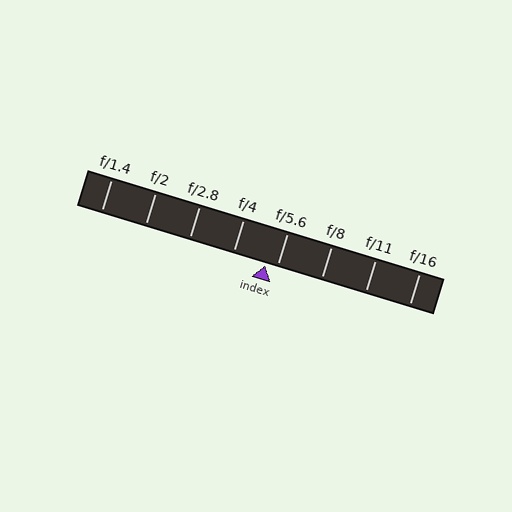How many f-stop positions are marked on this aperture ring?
There are 8 f-stop positions marked.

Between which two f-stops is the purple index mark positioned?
The index mark is between f/4 and f/5.6.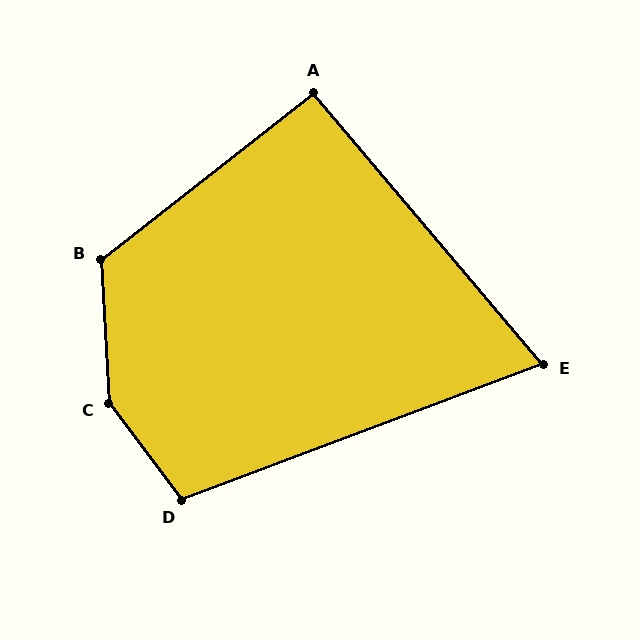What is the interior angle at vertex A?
Approximately 92 degrees (approximately right).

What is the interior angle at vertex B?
Approximately 125 degrees (obtuse).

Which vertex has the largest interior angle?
C, at approximately 146 degrees.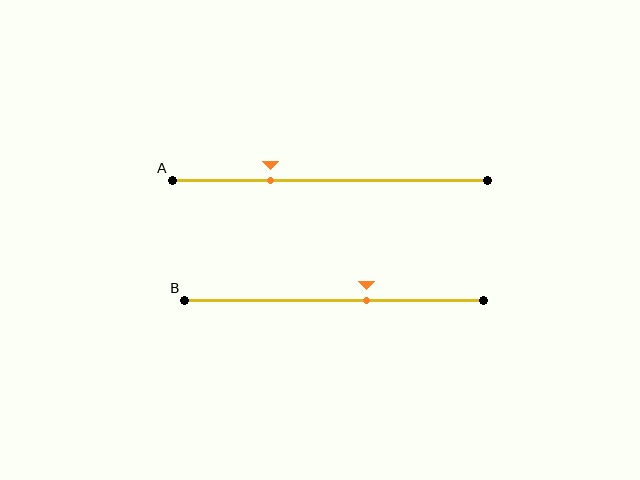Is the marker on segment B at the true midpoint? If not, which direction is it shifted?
No, the marker on segment B is shifted to the right by about 11% of the segment length.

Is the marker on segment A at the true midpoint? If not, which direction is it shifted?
No, the marker on segment A is shifted to the left by about 19% of the segment length.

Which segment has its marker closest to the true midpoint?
Segment B has its marker closest to the true midpoint.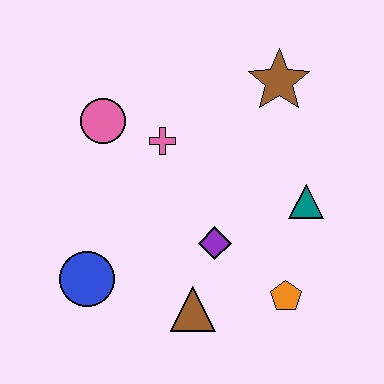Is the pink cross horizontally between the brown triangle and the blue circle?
Yes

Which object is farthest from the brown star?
The blue circle is farthest from the brown star.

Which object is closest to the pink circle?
The pink cross is closest to the pink circle.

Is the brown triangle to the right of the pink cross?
Yes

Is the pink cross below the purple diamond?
No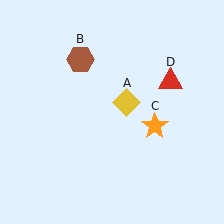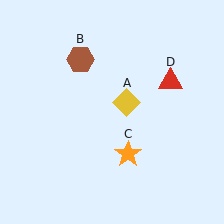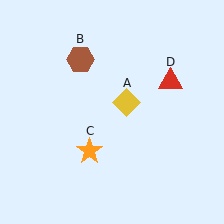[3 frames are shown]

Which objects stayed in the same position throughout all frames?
Yellow diamond (object A) and brown hexagon (object B) and red triangle (object D) remained stationary.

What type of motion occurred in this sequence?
The orange star (object C) rotated clockwise around the center of the scene.